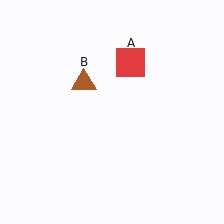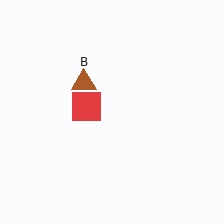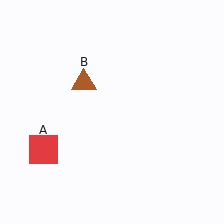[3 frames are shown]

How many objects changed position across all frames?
1 object changed position: red square (object A).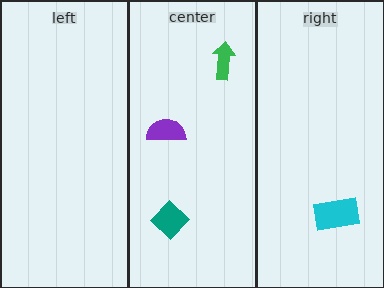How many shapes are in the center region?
3.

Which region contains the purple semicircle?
The center region.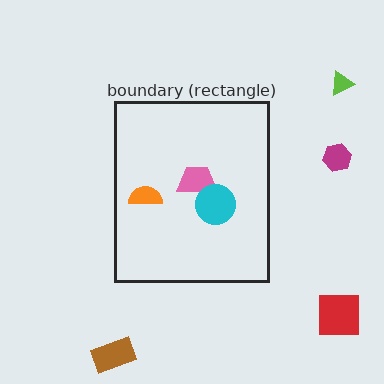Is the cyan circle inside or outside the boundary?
Inside.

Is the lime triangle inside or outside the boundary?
Outside.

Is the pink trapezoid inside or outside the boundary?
Inside.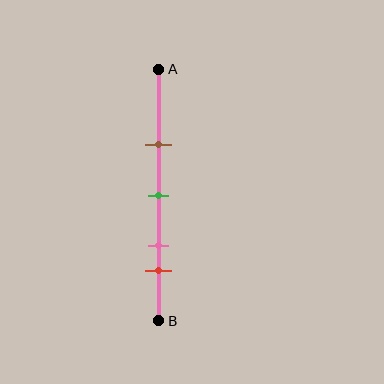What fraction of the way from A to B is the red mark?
The red mark is approximately 80% (0.8) of the way from A to B.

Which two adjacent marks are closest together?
The pink and red marks are the closest adjacent pair.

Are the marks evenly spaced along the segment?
No, the marks are not evenly spaced.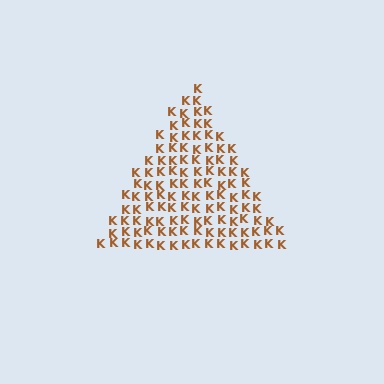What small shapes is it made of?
It is made of small letter K's.